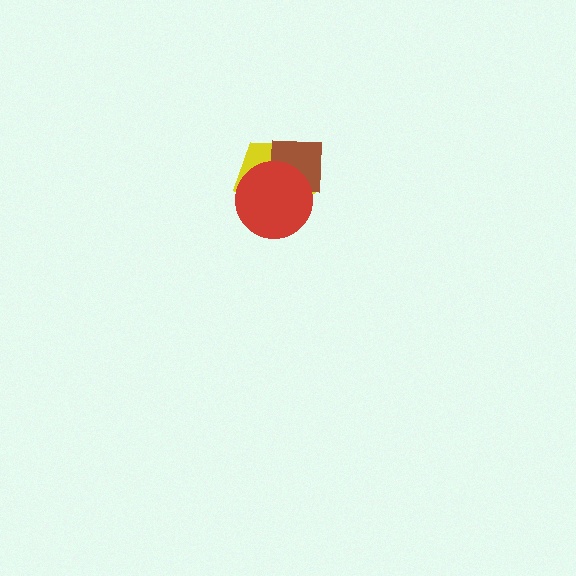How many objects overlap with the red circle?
2 objects overlap with the red circle.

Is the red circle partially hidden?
No, no other shape covers it.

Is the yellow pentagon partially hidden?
Yes, it is partially covered by another shape.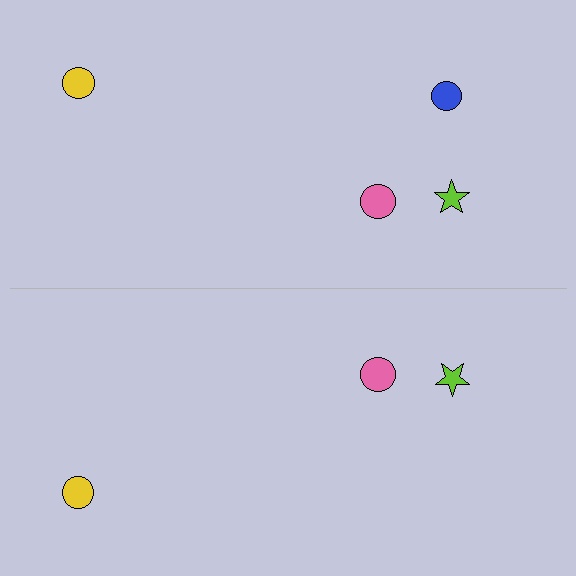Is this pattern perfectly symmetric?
No, the pattern is not perfectly symmetric. A blue circle is missing from the bottom side.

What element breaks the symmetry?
A blue circle is missing from the bottom side.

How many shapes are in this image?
There are 7 shapes in this image.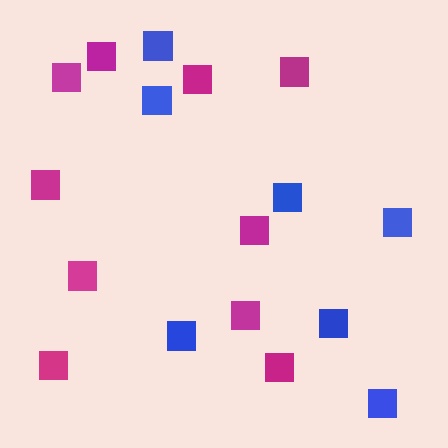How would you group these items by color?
There are 2 groups: one group of magenta squares (10) and one group of blue squares (7).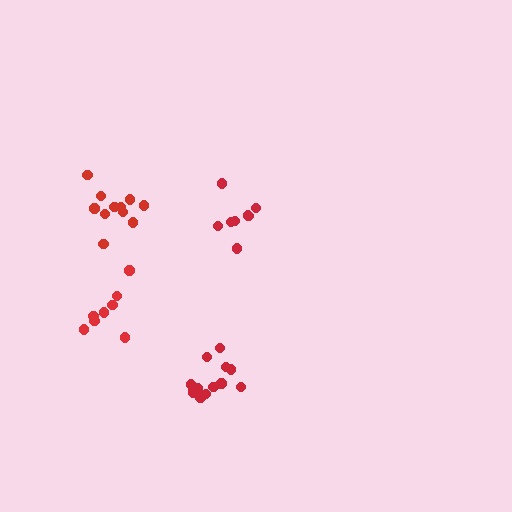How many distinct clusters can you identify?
There are 4 distinct clusters.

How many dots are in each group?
Group 1: 8 dots, Group 2: 8 dots, Group 3: 13 dots, Group 4: 11 dots (40 total).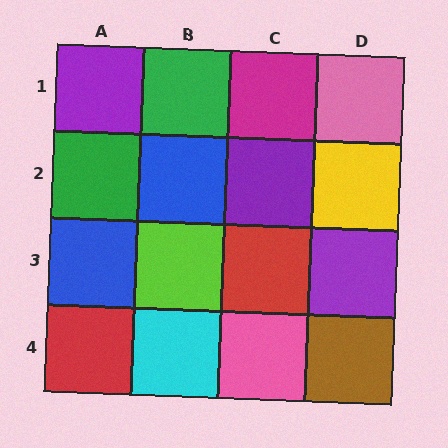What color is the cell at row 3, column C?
Red.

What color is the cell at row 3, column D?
Purple.